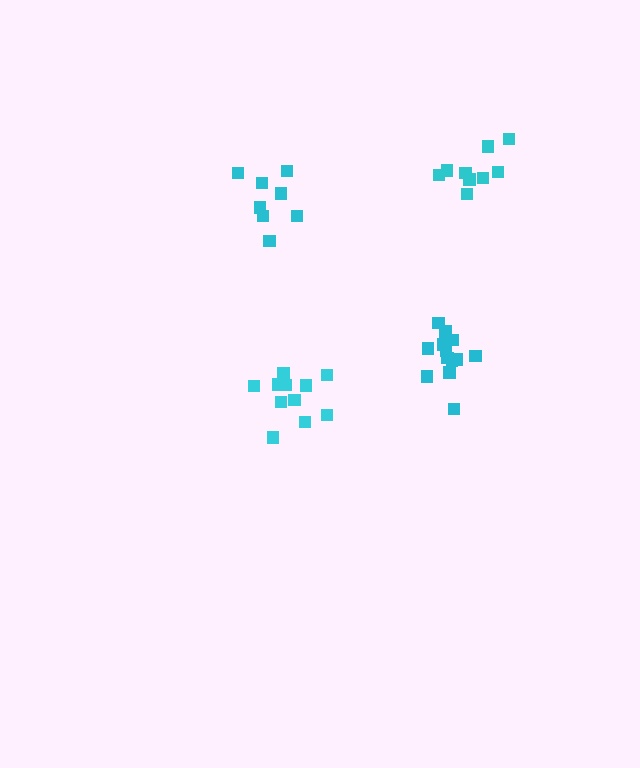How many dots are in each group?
Group 1: 11 dots, Group 2: 8 dots, Group 3: 9 dots, Group 4: 13 dots (41 total).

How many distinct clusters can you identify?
There are 4 distinct clusters.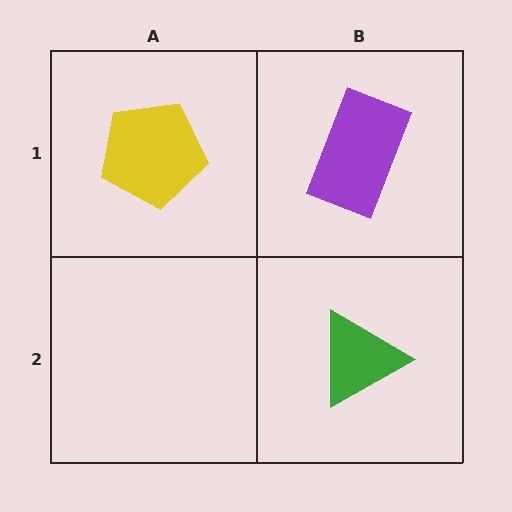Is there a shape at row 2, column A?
No, that cell is empty.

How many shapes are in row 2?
1 shape.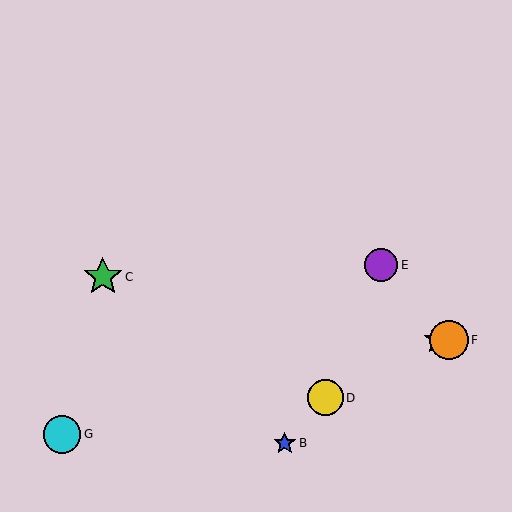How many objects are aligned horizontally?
2 objects (A, F) are aligned horizontally.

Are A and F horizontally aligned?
Yes, both are at y≈340.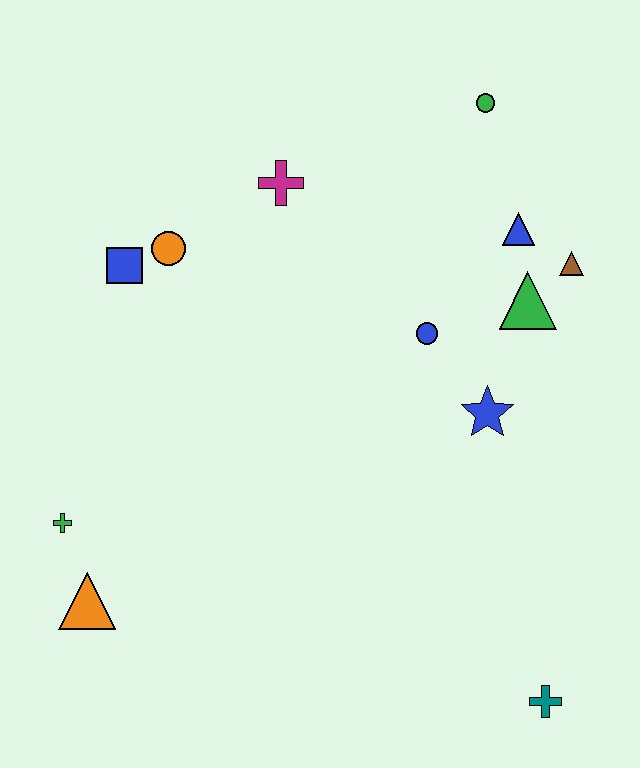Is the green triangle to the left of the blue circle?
No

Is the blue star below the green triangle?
Yes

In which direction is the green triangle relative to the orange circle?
The green triangle is to the right of the orange circle.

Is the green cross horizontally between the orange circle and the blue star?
No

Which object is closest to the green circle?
The blue triangle is closest to the green circle.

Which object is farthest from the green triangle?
The orange triangle is farthest from the green triangle.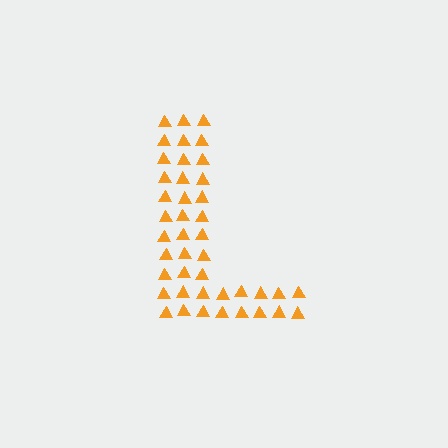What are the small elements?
The small elements are triangles.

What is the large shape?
The large shape is the letter L.